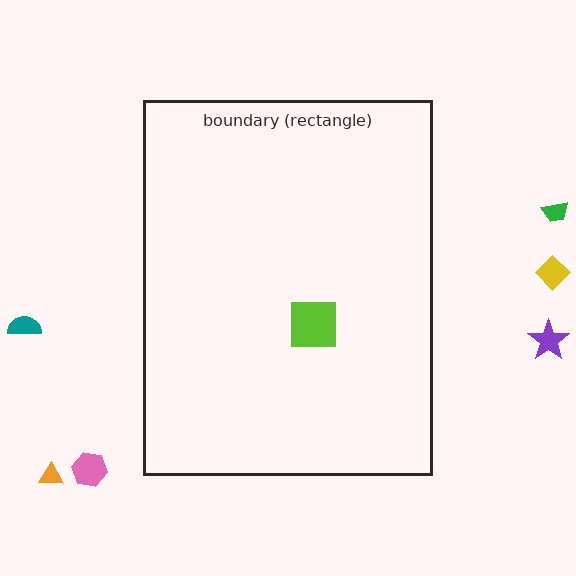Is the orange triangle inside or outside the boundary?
Outside.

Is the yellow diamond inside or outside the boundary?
Outside.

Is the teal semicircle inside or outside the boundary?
Outside.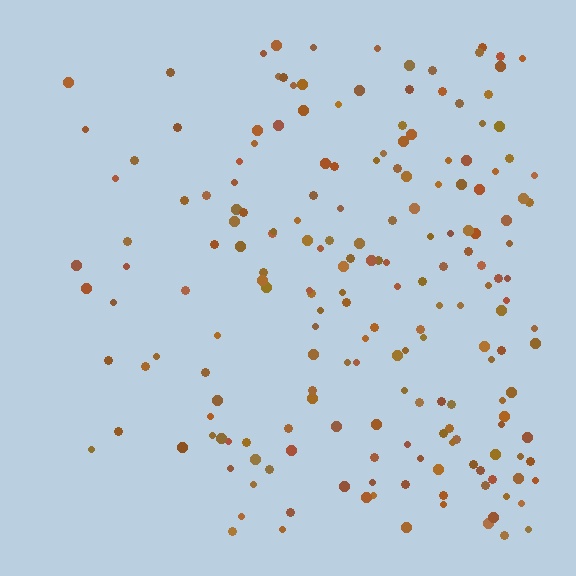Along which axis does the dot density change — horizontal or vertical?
Horizontal.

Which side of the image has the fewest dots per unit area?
The left.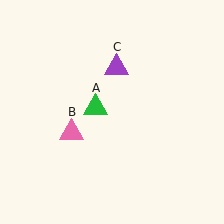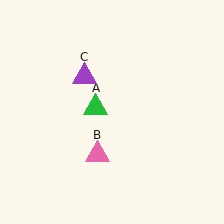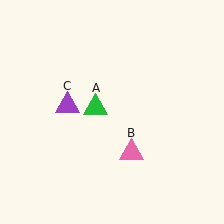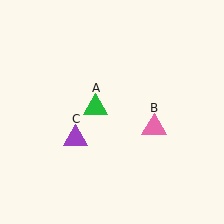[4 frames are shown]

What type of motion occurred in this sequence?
The pink triangle (object B), purple triangle (object C) rotated counterclockwise around the center of the scene.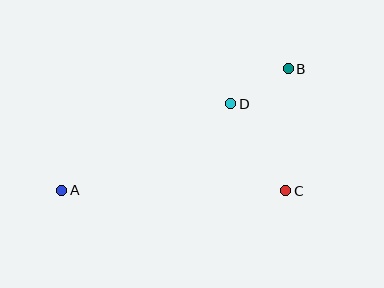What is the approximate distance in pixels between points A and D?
The distance between A and D is approximately 190 pixels.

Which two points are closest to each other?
Points B and D are closest to each other.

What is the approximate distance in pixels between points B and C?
The distance between B and C is approximately 122 pixels.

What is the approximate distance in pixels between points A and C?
The distance between A and C is approximately 224 pixels.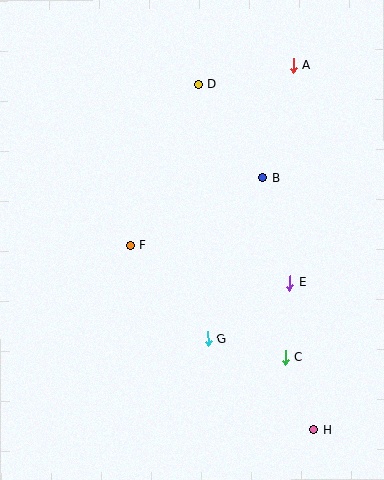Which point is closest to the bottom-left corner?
Point G is closest to the bottom-left corner.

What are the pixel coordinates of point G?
Point G is at (208, 338).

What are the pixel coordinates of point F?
Point F is at (130, 246).